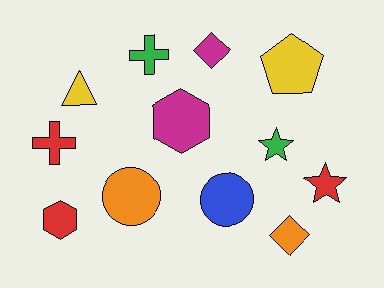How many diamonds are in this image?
There are 2 diamonds.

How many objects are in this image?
There are 12 objects.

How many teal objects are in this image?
There are no teal objects.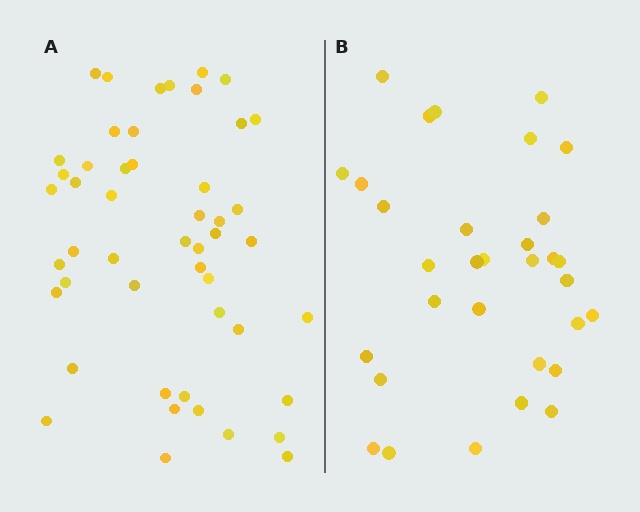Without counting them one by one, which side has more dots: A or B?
Region A (the left region) has more dots.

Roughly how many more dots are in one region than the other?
Region A has approximately 15 more dots than region B.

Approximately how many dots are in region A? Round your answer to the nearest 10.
About 50 dots. (The exact count is 49, which rounds to 50.)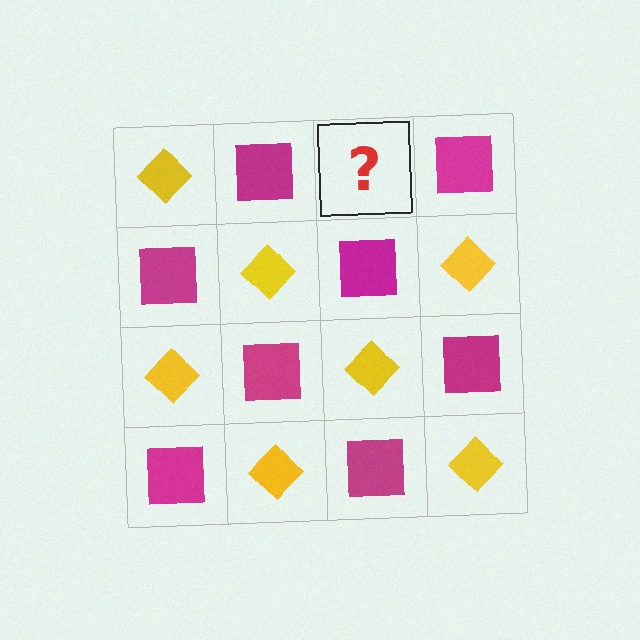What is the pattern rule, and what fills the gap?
The rule is that it alternates yellow diamond and magenta square in a checkerboard pattern. The gap should be filled with a yellow diamond.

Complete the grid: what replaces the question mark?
The question mark should be replaced with a yellow diamond.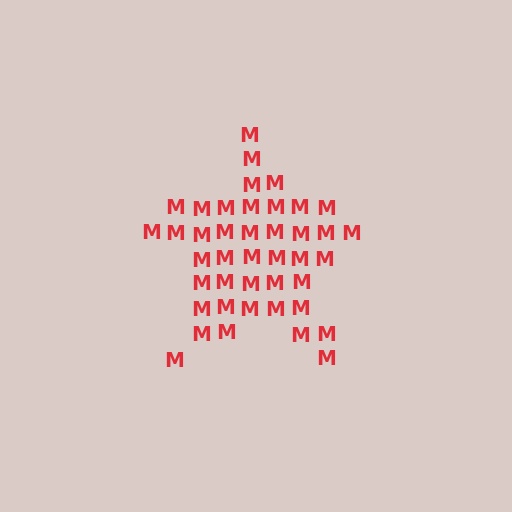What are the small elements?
The small elements are letter M's.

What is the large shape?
The large shape is a star.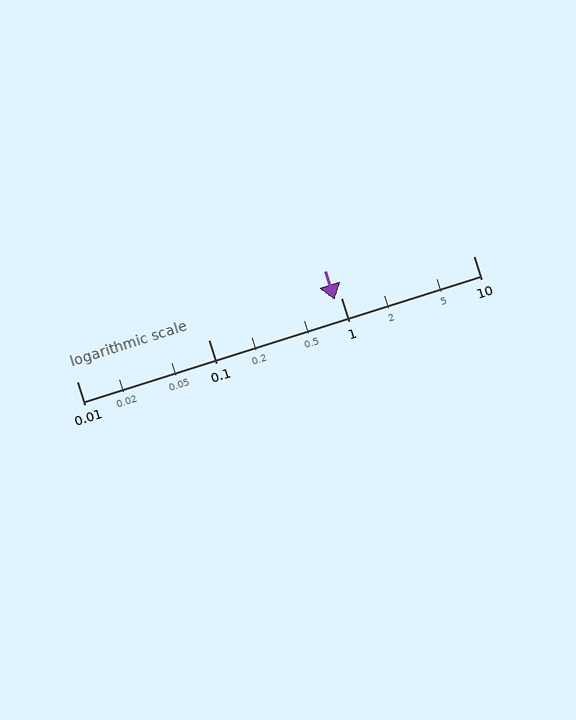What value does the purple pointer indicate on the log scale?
The pointer indicates approximately 0.89.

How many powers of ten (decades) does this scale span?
The scale spans 3 decades, from 0.01 to 10.